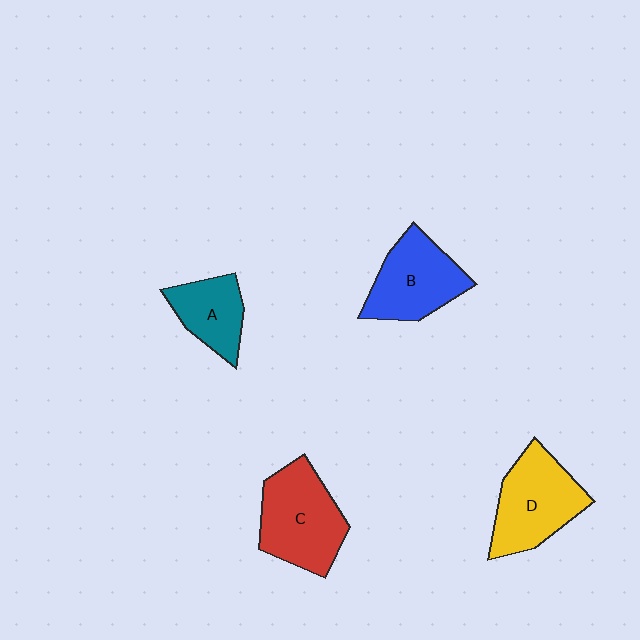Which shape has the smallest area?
Shape A (teal).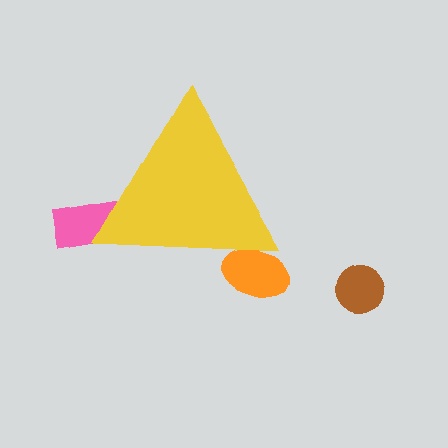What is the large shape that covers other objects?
A yellow triangle.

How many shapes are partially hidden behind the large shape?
2 shapes are partially hidden.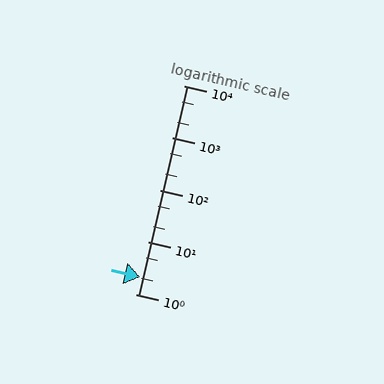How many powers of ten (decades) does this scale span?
The scale spans 4 decades, from 1 to 10000.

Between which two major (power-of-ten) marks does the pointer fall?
The pointer is between 1 and 10.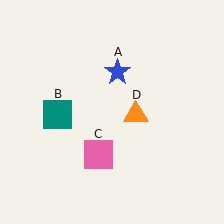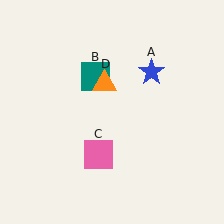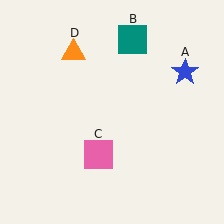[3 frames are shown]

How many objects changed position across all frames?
3 objects changed position: blue star (object A), teal square (object B), orange triangle (object D).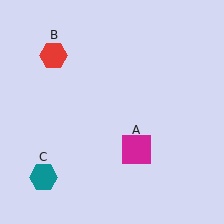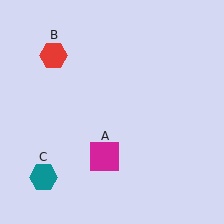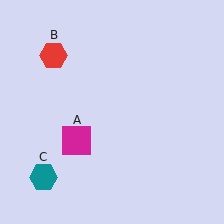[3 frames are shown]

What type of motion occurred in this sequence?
The magenta square (object A) rotated clockwise around the center of the scene.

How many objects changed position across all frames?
1 object changed position: magenta square (object A).